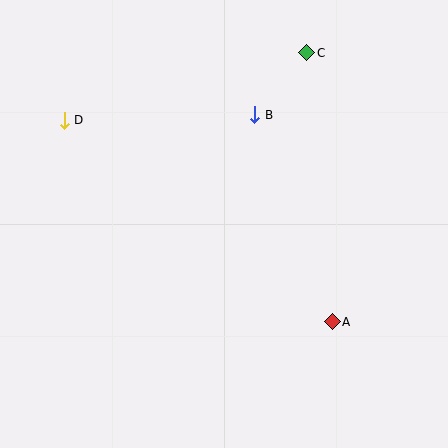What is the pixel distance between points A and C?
The distance between A and C is 270 pixels.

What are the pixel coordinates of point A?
Point A is at (332, 322).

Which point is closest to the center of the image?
Point B at (255, 115) is closest to the center.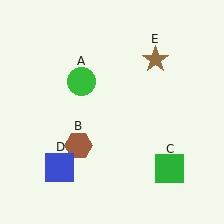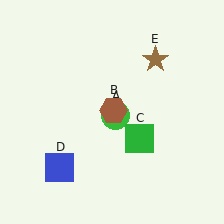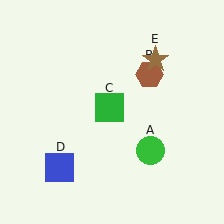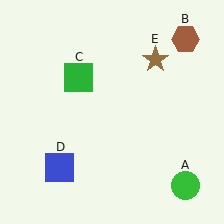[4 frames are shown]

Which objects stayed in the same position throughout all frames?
Blue square (object D) and brown star (object E) remained stationary.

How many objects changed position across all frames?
3 objects changed position: green circle (object A), brown hexagon (object B), green square (object C).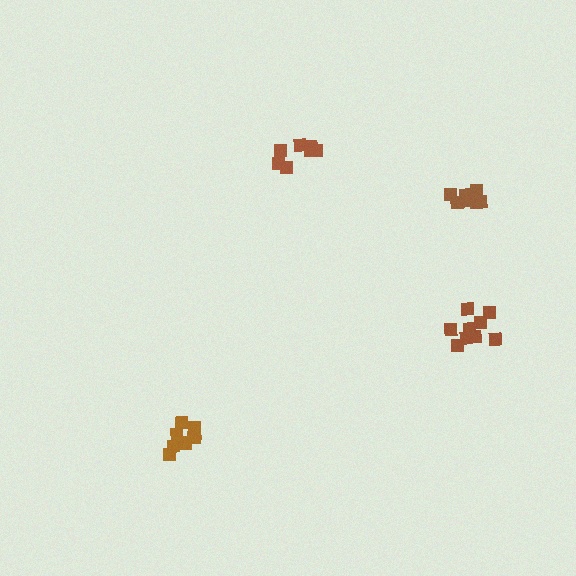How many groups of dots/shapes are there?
There are 4 groups.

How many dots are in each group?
Group 1: 7 dots, Group 2: 9 dots, Group 3: 9 dots, Group 4: 7 dots (32 total).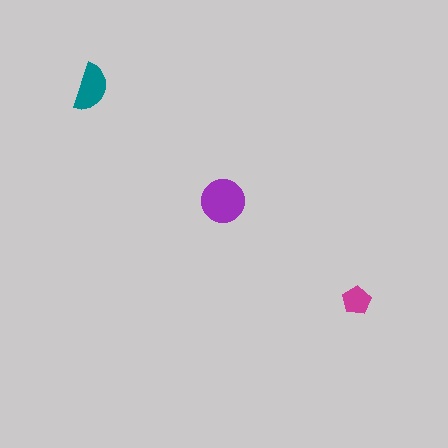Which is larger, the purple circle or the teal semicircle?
The purple circle.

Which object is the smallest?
The magenta pentagon.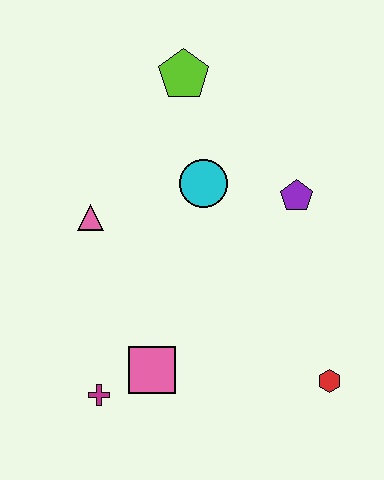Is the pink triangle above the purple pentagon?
No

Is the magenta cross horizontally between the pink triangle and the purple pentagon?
Yes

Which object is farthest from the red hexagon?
The lime pentagon is farthest from the red hexagon.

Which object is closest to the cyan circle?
The purple pentagon is closest to the cyan circle.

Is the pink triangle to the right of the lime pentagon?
No